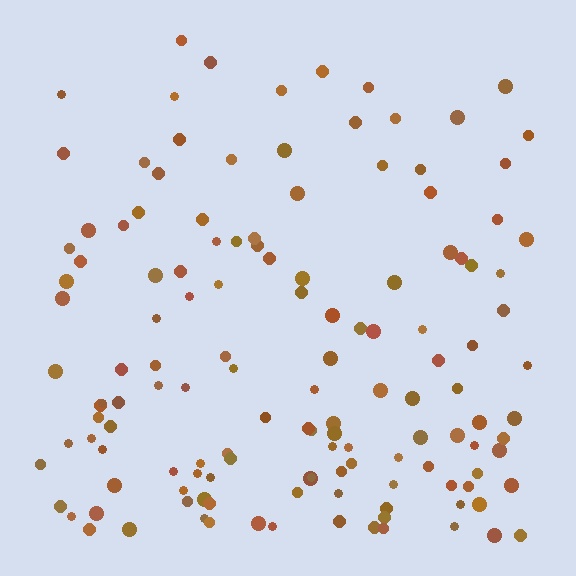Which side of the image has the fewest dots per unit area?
The top.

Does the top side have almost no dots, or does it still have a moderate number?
Still a moderate number, just noticeably fewer than the bottom.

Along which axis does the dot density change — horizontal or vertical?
Vertical.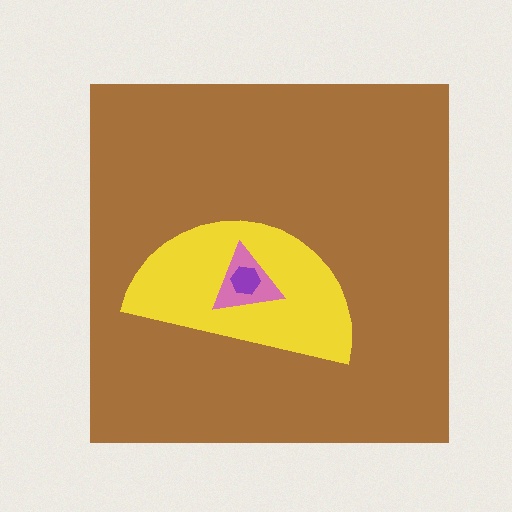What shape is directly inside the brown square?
The yellow semicircle.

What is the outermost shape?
The brown square.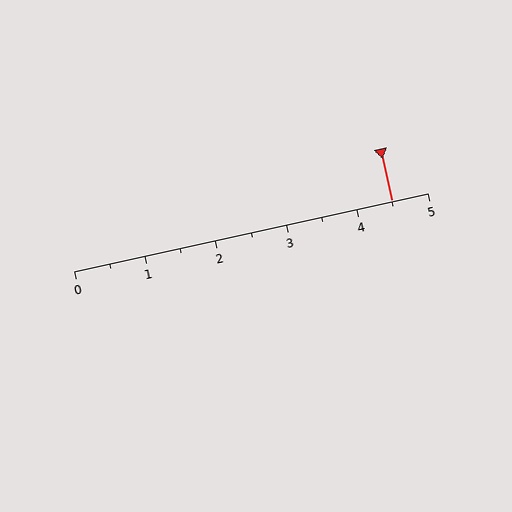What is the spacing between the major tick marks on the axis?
The major ticks are spaced 1 apart.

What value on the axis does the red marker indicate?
The marker indicates approximately 4.5.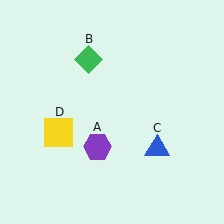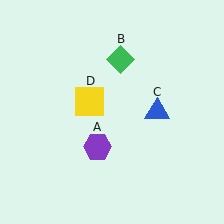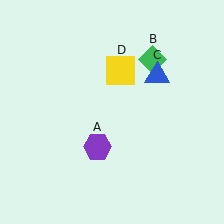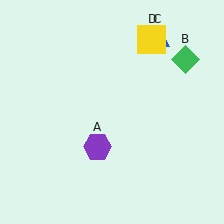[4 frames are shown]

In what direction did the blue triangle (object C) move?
The blue triangle (object C) moved up.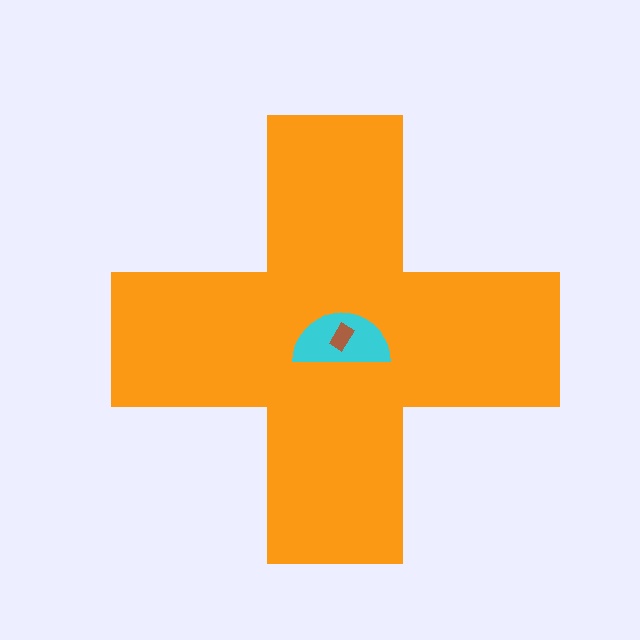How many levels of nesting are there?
3.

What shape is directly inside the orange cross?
The cyan semicircle.